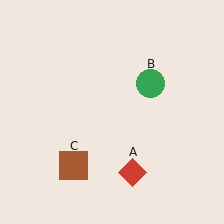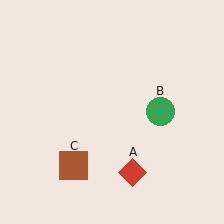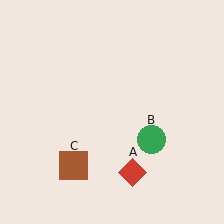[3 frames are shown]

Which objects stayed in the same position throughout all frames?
Red diamond (object A) and brown square (object C) remained stationary.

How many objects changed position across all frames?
1 object changed position: green circle (object B).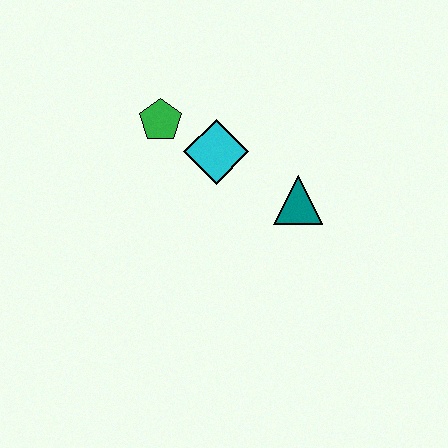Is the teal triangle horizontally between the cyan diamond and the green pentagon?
No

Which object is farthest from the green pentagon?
The teal triangle is farthest from the green pentagon.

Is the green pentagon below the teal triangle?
No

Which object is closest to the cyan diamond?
The green pentagon is closest to the cyan diamond.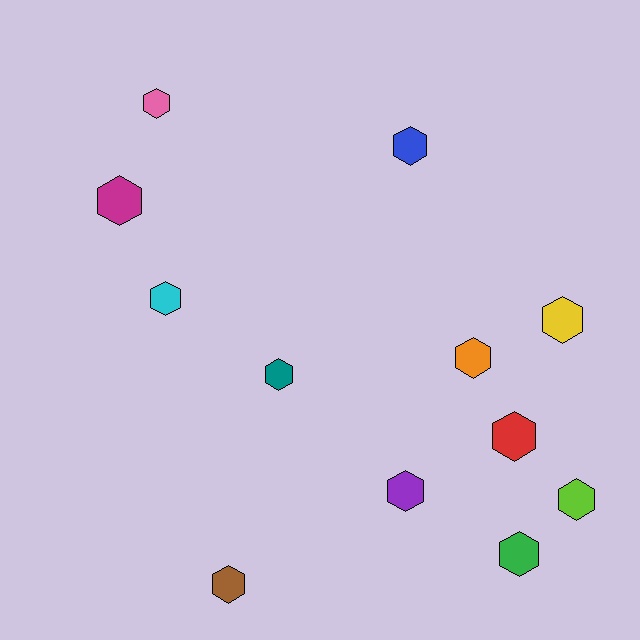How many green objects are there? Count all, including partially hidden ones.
There is 1 green object.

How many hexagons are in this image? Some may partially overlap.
There are 12 hexagons.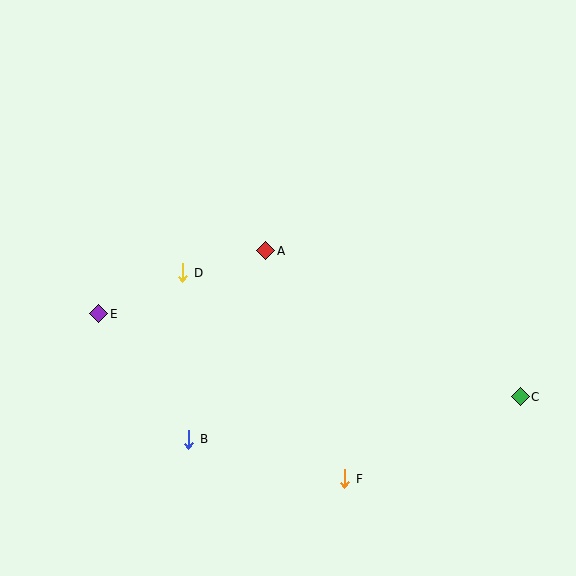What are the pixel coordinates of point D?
Point D is at (183, 273).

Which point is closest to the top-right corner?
Point A is closest to the top-right corner.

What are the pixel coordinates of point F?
Point F is at (345, 479).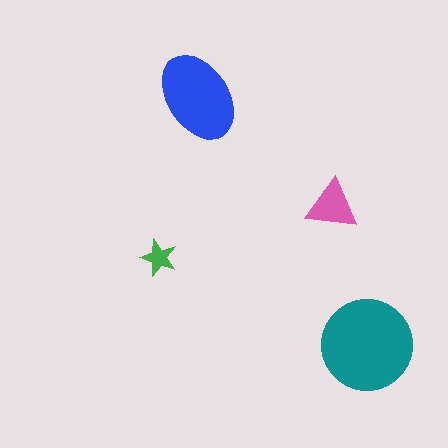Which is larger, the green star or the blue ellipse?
The blue ellipse.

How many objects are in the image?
There are 4 objects in the image.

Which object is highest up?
The blue ellipse is topmost.